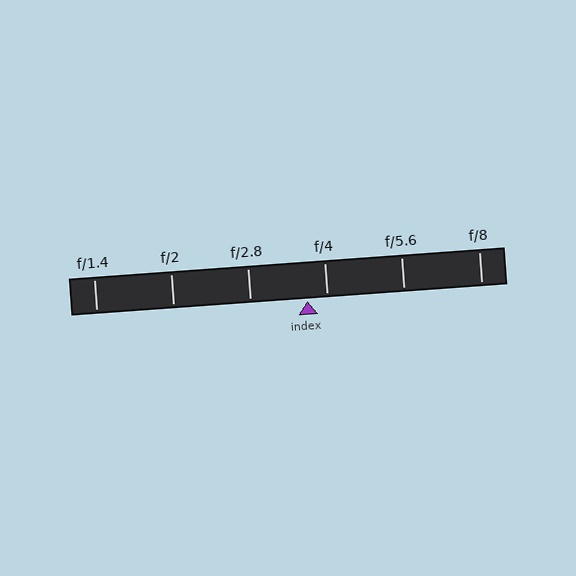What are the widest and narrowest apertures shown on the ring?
The widest aperture shown is f/1.4 and the narrowest is f/8.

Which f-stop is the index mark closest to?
The index mark is closest to f/4.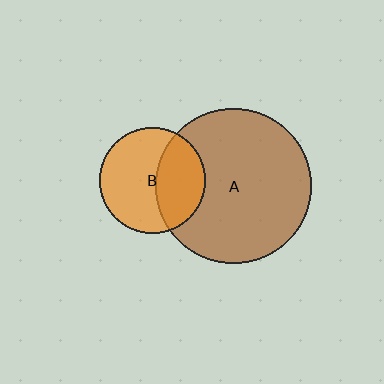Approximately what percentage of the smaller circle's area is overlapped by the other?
Approximately 40%.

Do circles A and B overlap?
Yes.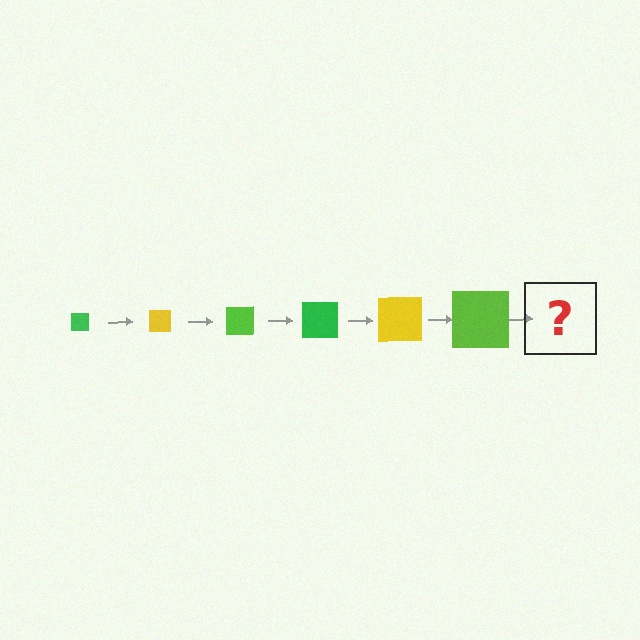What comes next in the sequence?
The next element should be a green square, larger than the previous one.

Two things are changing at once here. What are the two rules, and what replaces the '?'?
The two rules are that the square grows larger each step and the color cycles through green, yellow, and lime. The '?' should be a green square, larger than the previous one.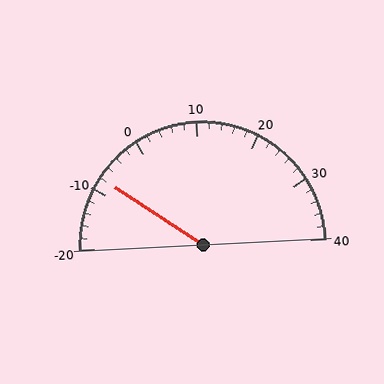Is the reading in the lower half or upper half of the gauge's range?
The reading is in the lower half of the range (-20 to 40).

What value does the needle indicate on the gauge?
The needle indicates approximately -8.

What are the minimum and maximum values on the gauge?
The gauge ranges from -20 to 40.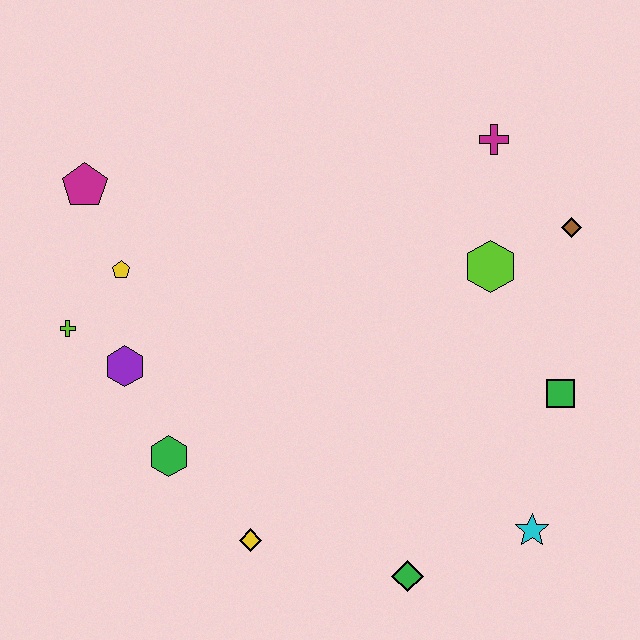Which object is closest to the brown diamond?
The lime hexagon is closest to the brown diamond.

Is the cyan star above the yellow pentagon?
No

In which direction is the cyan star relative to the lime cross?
The cyan star is to the right of the lime cross.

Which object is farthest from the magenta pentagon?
The cyan star is farthest from the magenta pentagon.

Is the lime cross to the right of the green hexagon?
No